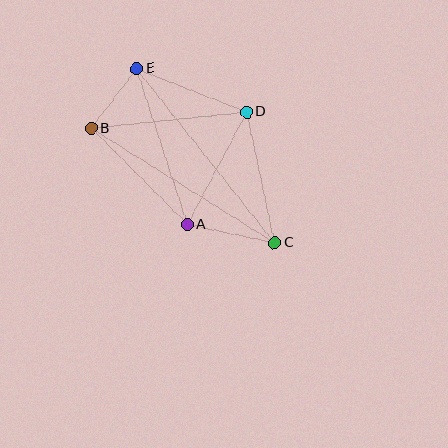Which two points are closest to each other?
Points B and E are closest to each other.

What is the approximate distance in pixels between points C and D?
The distance between C and D is approximately 134 pixels.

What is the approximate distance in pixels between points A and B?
The distance between A and B is approximately 136 pixels.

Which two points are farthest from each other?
Points C and E are farthest from each other.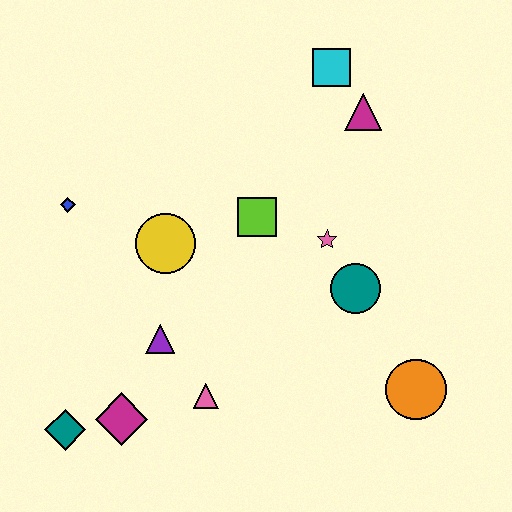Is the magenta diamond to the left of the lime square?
Yes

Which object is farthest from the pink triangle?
The cyan square is farthest from the pink triangle.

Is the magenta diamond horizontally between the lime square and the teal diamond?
Yes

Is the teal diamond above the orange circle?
No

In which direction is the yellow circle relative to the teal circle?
The yellow circle is to the left of the teal circle.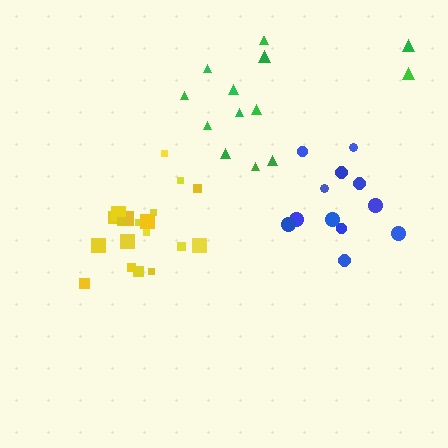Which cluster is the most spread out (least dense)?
Green.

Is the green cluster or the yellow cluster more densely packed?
Yellow.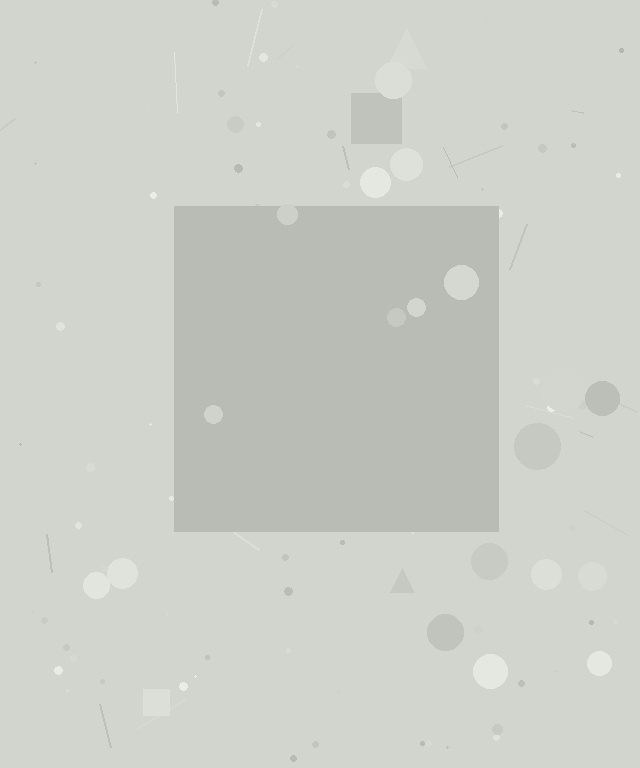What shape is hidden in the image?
A square is hidden in the image.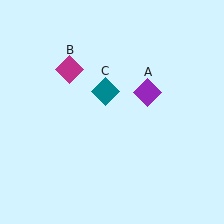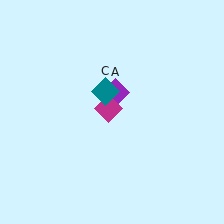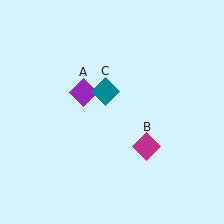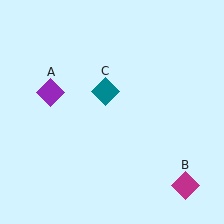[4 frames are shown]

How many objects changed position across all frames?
2 objects changed position: purple diamond (object A), magenta diamond (object B).